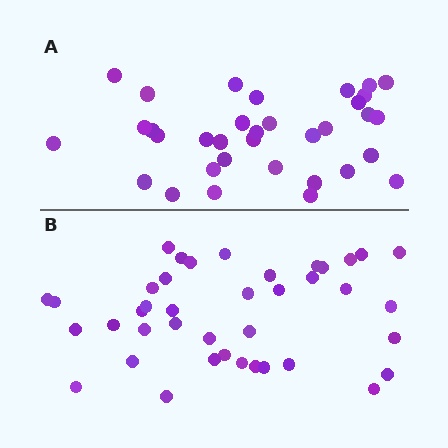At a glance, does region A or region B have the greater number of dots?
Region B (the bottom region) has more dots.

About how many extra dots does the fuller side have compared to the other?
Region B has about 6 more dots than region A.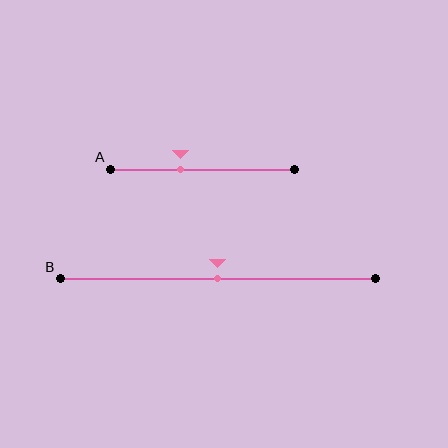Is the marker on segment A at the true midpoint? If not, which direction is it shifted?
No, the marker on segment A is shifted to the left by about 12% of the segment length.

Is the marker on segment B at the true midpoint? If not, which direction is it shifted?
Yes, the marker on segment B is at the true midpoint.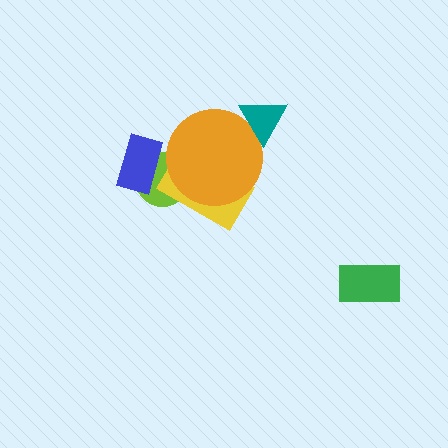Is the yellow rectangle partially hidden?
Yes, it is partially covered by another shape.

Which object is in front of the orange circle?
The teal triangle is in front of the orange circle.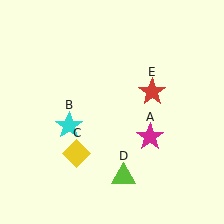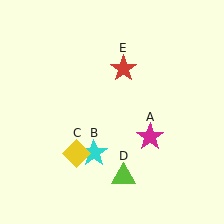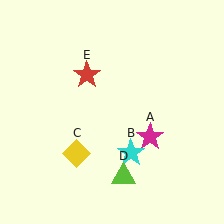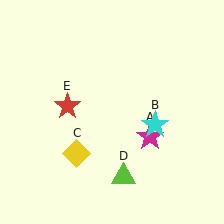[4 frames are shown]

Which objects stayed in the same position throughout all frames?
Magenta star (object A) and yellow diamond (object C) and lime triangle (object D) remained stationary.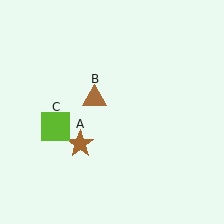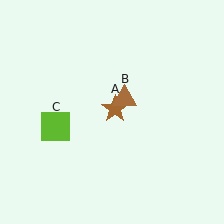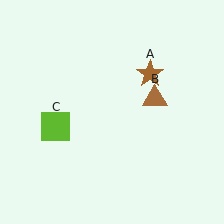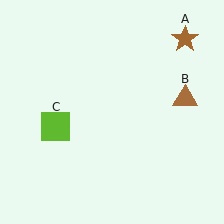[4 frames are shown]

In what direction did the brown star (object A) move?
The brown star (object A) moved up and to the right.